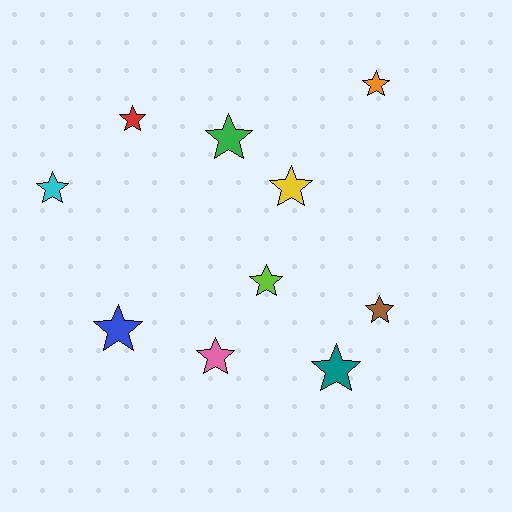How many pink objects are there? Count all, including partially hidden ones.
There is 1 pink object.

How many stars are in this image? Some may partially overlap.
There are 10 stars.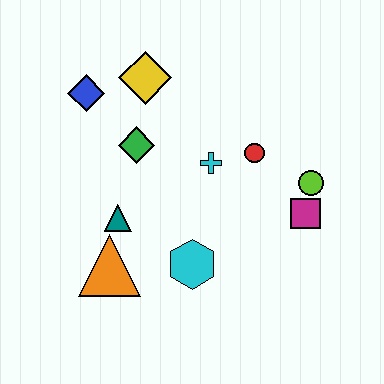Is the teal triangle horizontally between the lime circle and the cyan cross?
No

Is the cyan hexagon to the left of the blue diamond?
No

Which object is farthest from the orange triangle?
The lime circle is farthest from the orange triangle.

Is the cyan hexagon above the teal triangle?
No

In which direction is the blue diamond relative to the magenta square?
The blue diamond is to the left of the magenta square.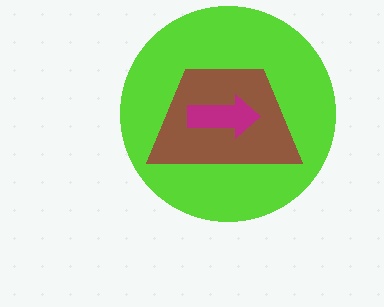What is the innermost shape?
The magenta arrow.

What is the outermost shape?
The lime circle.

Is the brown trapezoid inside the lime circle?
Yes.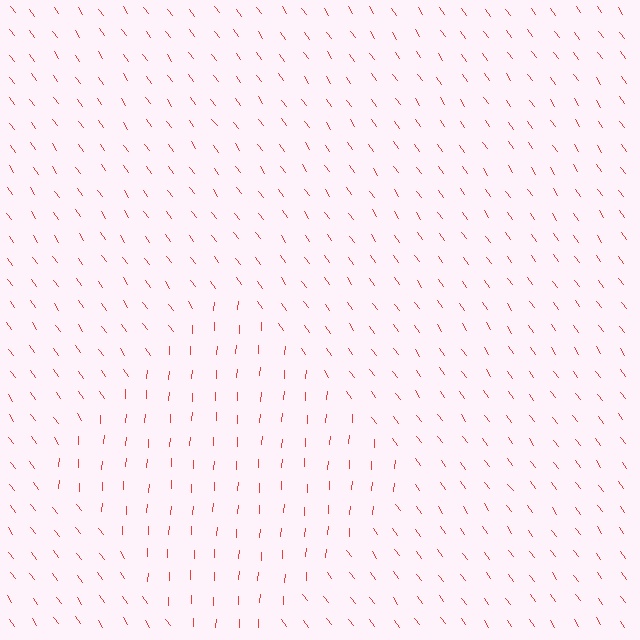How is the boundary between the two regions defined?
The boundary is defined purely by a change in line orientation (approximately 39 degrees difference). All lines are the same color and thickness.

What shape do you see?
I see a diamond.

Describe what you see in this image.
The image is filled with small red line segments. A diamond region in the image has lines oriented differently from the surrounding lines, creating a visible texture boundary.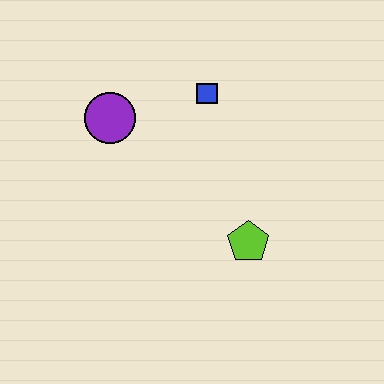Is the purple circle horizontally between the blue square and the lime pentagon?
No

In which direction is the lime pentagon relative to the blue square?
The lime pentagon is below the blue square.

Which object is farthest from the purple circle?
The lime pentagon is farthest from the purple circle.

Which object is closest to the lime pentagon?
The blue square is closest to the lime pentagon.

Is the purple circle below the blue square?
Yes